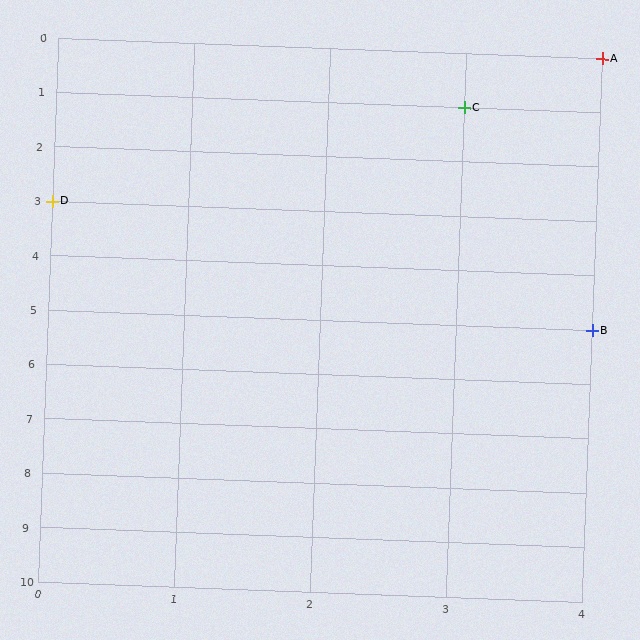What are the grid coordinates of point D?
Point D is at grid coordinates (0, 3).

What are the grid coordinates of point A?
Point A is at grid coordinates (4, 0).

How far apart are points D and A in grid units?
Points D and A are 4 columns and 3 rows apart (about 5.0 grid units diagonally).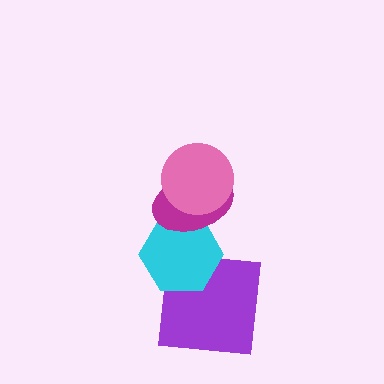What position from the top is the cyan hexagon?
The cyan hexagon is 3rd from the top.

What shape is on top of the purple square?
The cyan hexagon is on top of the purple square.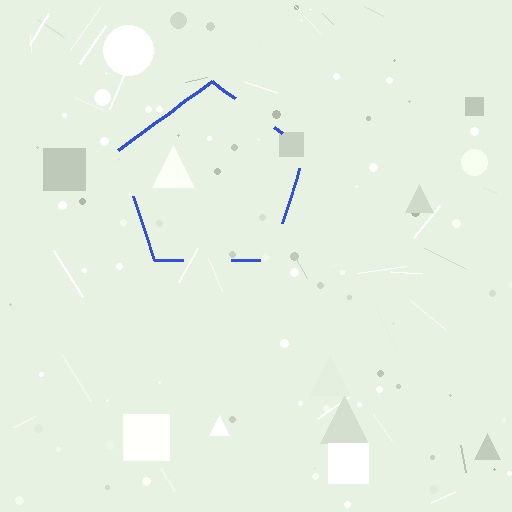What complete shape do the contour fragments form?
The contour fragments form a pentagon.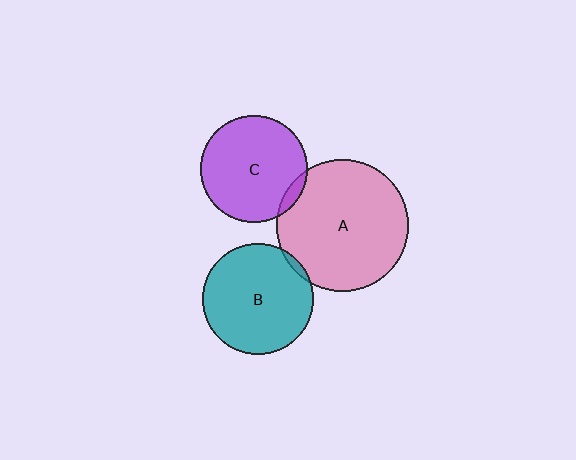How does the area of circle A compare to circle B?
Approximately 1.4 times.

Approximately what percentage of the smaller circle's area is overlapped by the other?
Approximately 5%.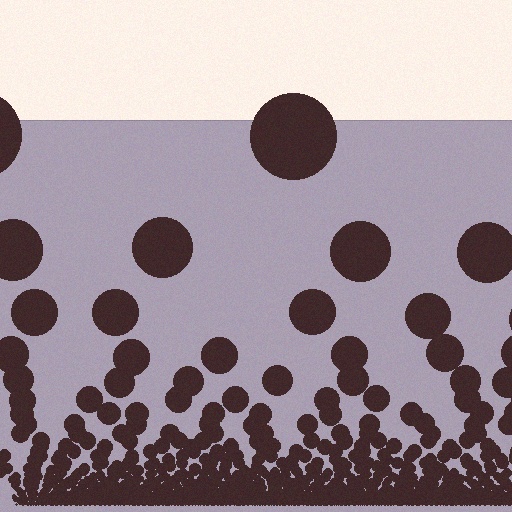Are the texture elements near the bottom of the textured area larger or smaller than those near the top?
Smaller. The gradient is inverted — elements near the bottom are smaller and denser.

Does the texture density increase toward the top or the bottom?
Density increases toward the bottom.